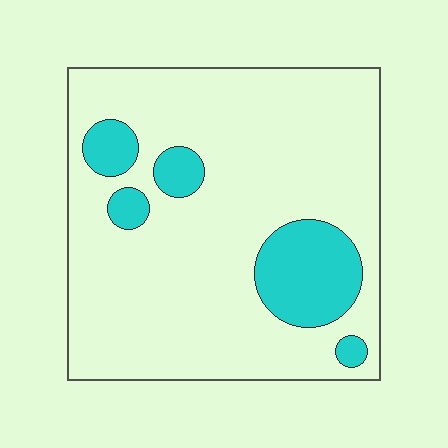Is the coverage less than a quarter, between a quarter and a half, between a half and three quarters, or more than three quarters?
Less than a quarter.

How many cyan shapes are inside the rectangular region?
5.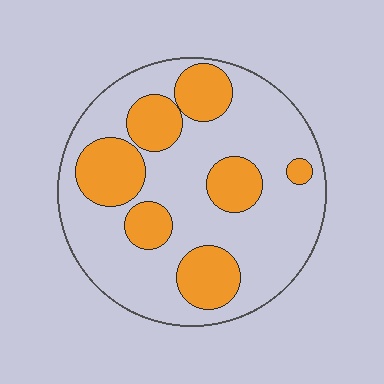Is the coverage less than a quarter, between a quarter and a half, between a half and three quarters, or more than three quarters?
Between a quarter and a half.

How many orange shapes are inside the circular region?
7.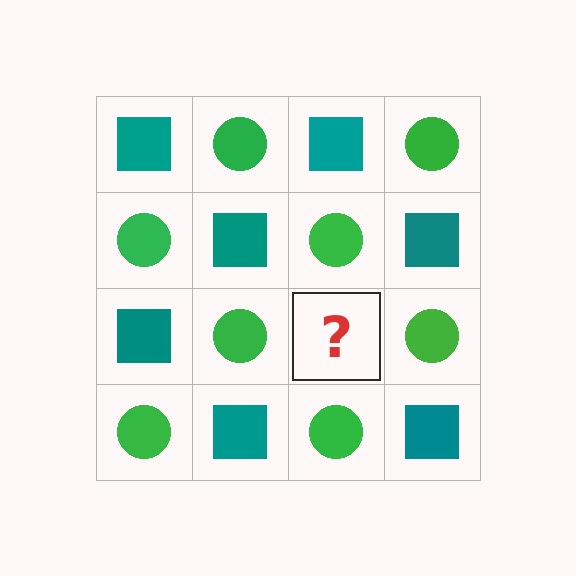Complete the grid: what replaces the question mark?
The question mark should be replaced with a teal square.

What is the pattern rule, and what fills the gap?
The rule is that it alternates teal square and green circle in a checkerboard pattern. The gap should be filled with a teal square.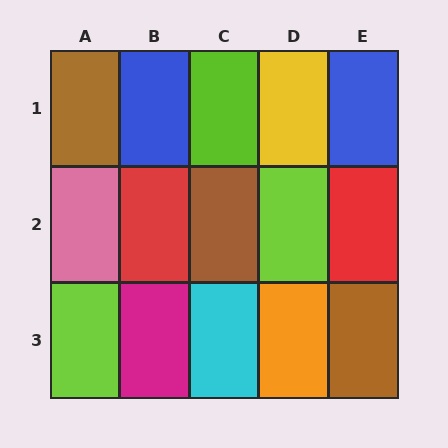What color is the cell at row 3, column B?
Magenta.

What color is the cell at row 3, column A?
Lime.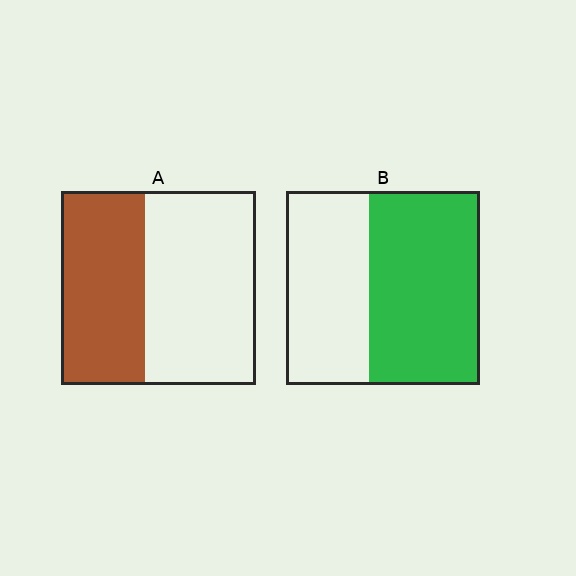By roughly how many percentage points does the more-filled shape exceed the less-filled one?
By roughly 15 percentage points (B over A).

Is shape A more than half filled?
No.